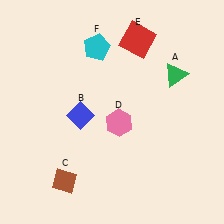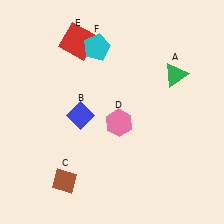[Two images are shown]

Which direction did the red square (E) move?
The red square (E) moved left.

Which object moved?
The red square (E) moved left.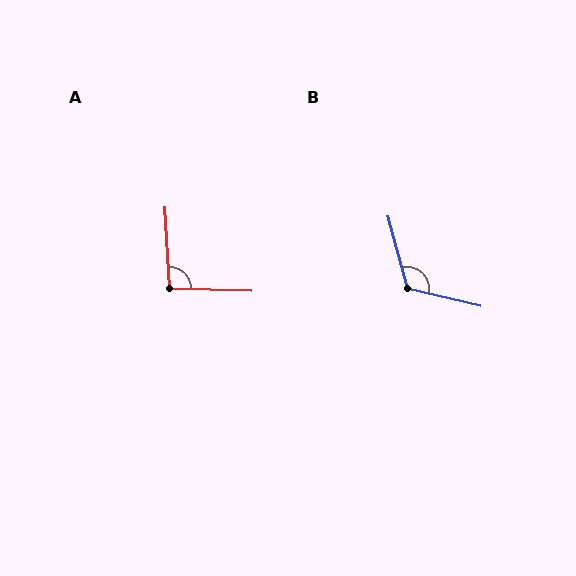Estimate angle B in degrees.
Approximately 118 degrees.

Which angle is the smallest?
A, at approximately 95 degrees.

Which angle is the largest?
B, at approximately 118 degrees.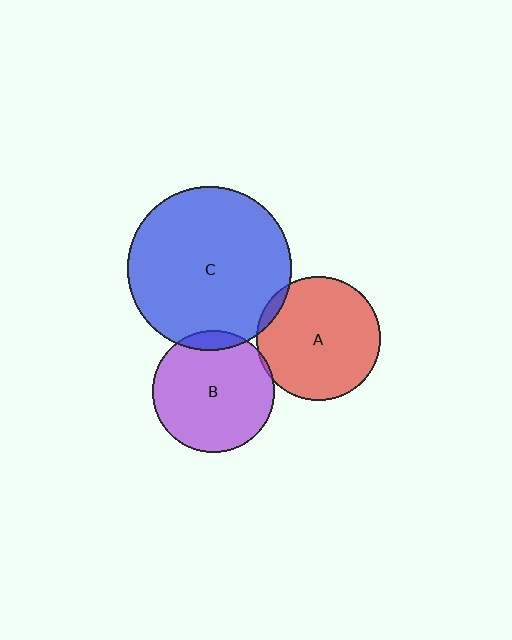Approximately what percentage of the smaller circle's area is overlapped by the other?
Approximately 5%.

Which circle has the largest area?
Circle C (blue).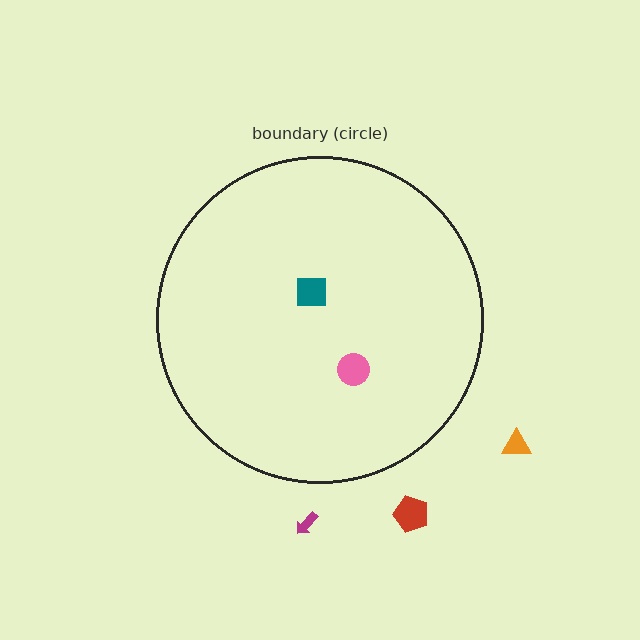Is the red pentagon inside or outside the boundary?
Outside.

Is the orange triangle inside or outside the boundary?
Outside.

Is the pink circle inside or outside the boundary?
Inside.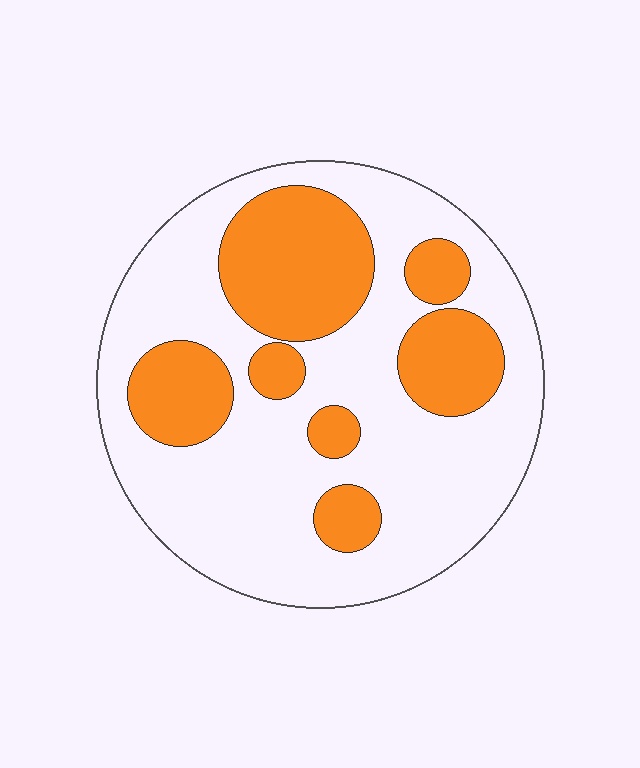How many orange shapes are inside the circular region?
7.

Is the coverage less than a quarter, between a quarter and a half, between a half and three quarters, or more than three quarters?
Between a quarter and a half.